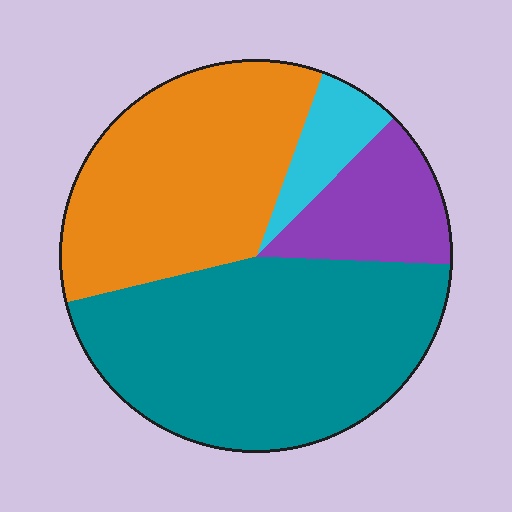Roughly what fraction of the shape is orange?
Orange takes up between a third and a half of the shape.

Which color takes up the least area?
Cyan, at roughly 5%.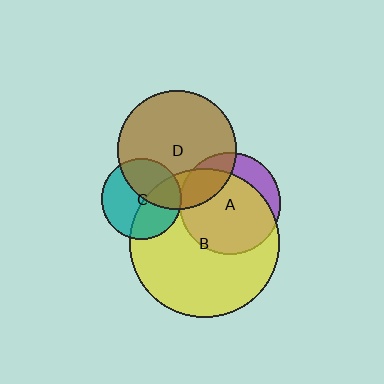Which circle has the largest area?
Circle B (yellow).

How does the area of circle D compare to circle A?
Approximately 1.4 times.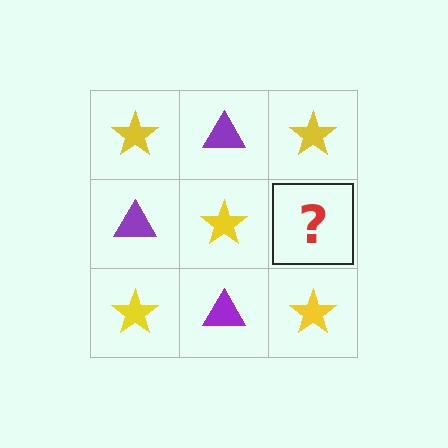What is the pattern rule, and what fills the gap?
The rule is that it alternates yellow star and purple triangle in a checkerboard pattern. The gap should be filled with a purple triangle.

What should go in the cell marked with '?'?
The missing cell should contain a purple triangle.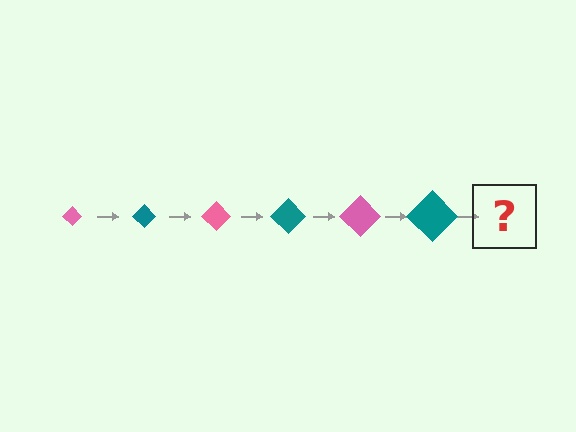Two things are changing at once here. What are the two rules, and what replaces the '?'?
The two rules are that the diamond grows larger each step and the color cycles through pink and teal. The '?' should be a pink diamond, larger than the previous one.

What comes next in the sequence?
The next element should be a pink diamond, larger than the previous one.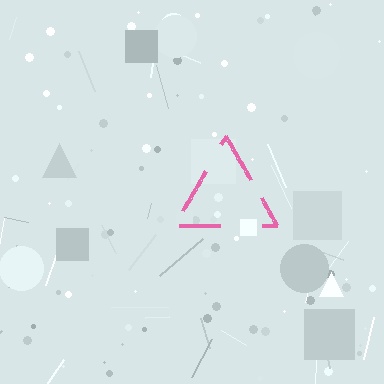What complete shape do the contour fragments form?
The contour fragments form a triangle.